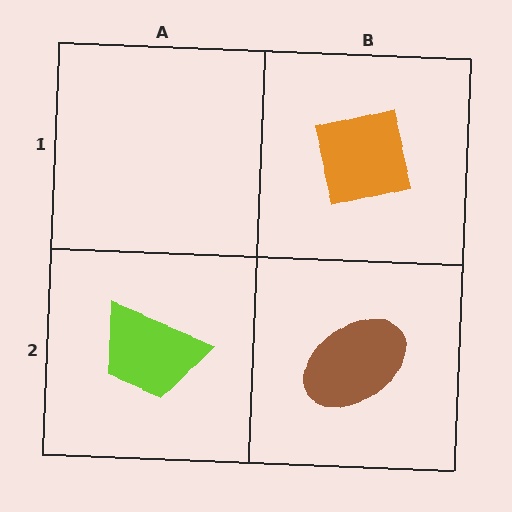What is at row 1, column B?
An orange square.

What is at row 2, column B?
A brown ellipse.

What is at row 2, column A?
A lime trapezoid.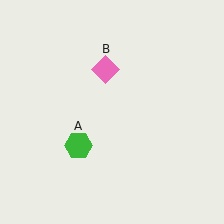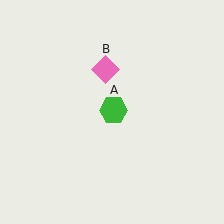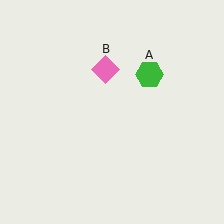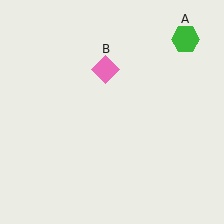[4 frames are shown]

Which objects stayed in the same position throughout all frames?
Pink diamond (object B) remained stationary.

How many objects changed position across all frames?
1 object changed position: green hexagon (object A).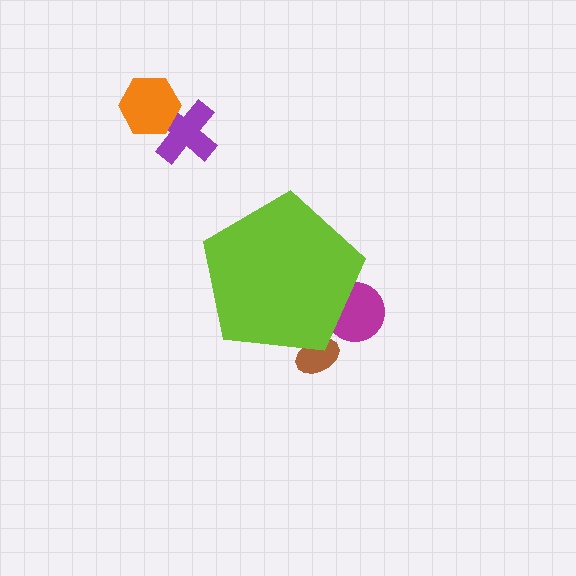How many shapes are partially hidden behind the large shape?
2 shapes are partially hidden.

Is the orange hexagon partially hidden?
No, the orange hexagon is fully visible.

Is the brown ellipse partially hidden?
Yes, the brown ellipse is partially hidden behind the lime pentagon.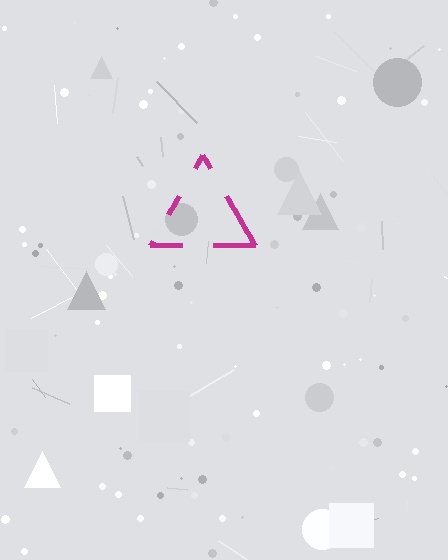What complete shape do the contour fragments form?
The contour fragments form a triangle.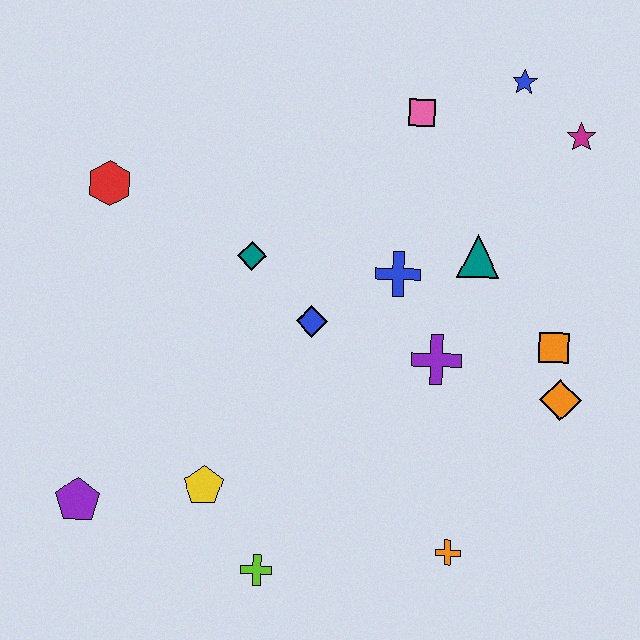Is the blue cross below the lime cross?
No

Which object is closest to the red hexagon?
The teal diamond is closest to the red hexagon.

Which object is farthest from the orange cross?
The red hexagon is farthest from the orange cross.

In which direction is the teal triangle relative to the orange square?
The teal triangle is above the orange square.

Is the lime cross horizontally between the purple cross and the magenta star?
No